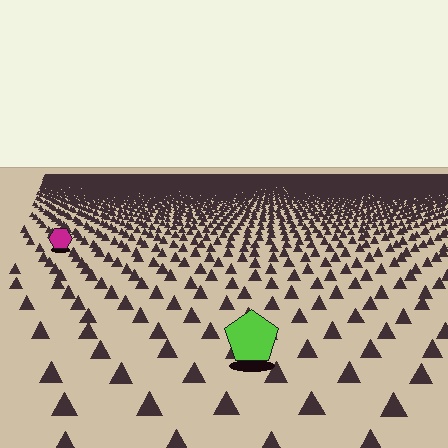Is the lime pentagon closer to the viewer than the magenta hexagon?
Yes. The lime pentagon is closer — you can tell from the texture gradient: the ground texture is coarser near it.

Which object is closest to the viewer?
The lime pentagon is closest. The texture marks near it are larger and more spread out.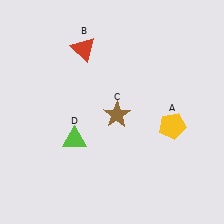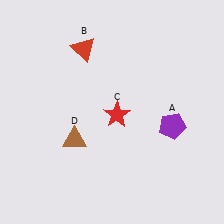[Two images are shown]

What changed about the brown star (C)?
In Image 1, C is brown. In Image 2, it changed to red.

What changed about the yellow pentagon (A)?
In Image 1, A is yellow. In Image 2, it changed to purple.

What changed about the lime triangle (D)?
In Image 1, D is lime. In Image 2, it changed to brown.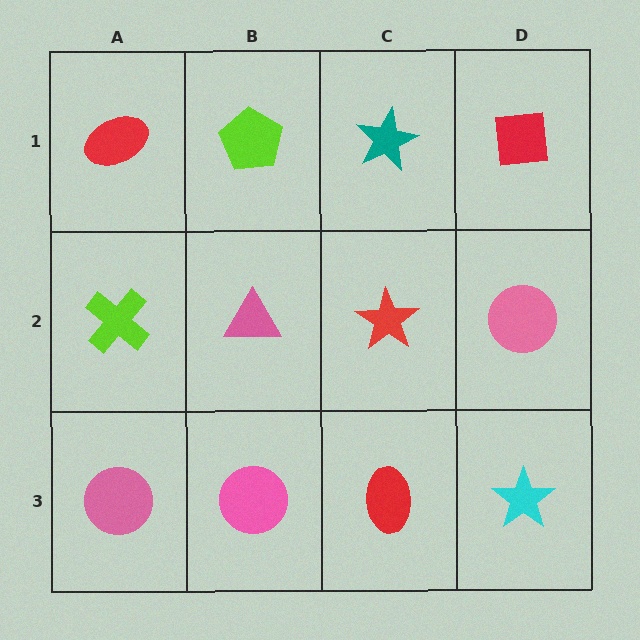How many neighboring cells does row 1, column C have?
3.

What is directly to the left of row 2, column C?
A pink triangle.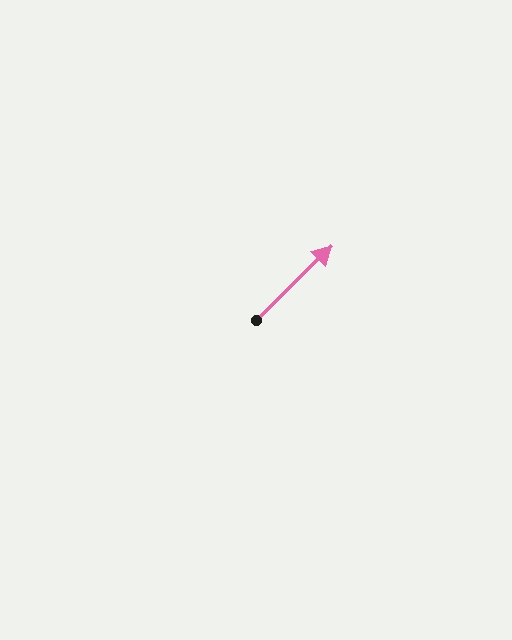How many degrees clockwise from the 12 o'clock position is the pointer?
Approximately 45 degrees.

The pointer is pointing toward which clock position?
Roughly 2 o'clock.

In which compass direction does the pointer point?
Northeast.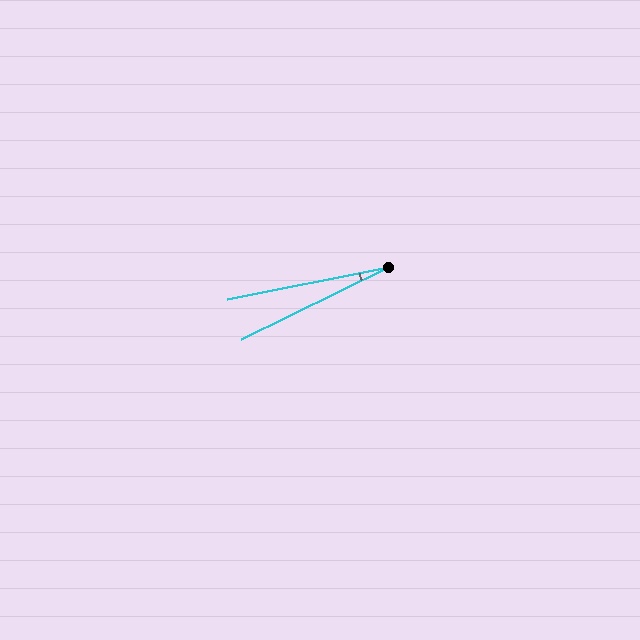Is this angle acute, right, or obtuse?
It is acute.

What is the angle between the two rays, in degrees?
Approximately 15 degrees.